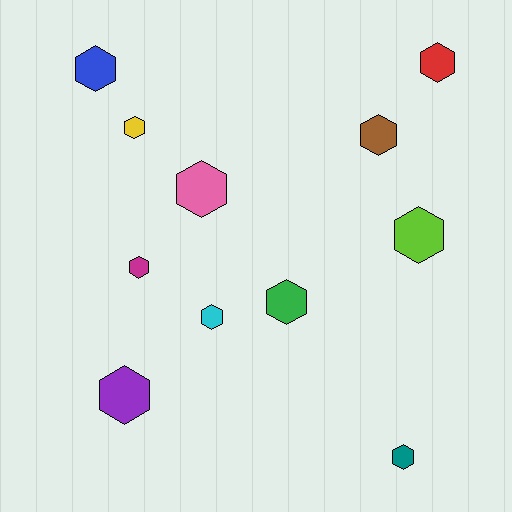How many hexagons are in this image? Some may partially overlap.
There are 11 hexagons.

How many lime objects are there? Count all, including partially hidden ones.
There is 1 lime object.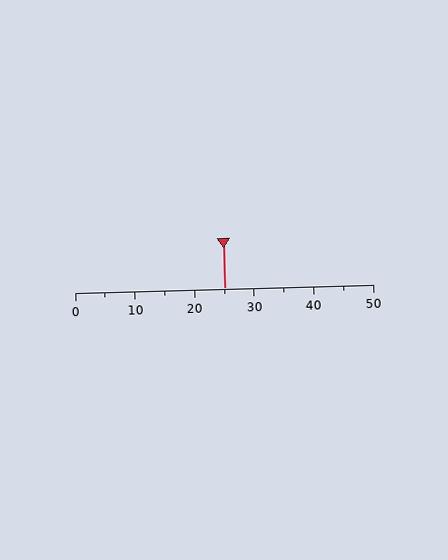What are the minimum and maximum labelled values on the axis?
The axis runs from 0 to 50.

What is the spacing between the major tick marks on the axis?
The major ticks are spaced 10 apart.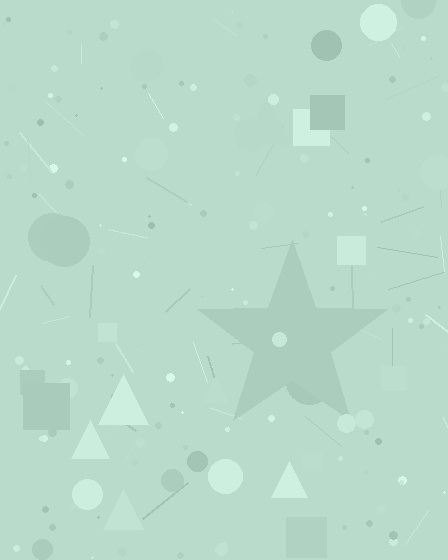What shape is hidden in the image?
A star is hidden in the image.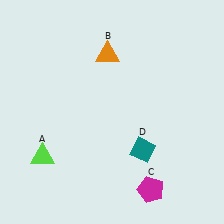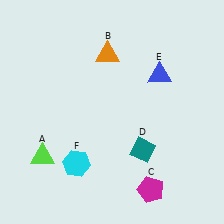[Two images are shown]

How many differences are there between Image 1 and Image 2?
There are 2 differences between the two images.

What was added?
A blue triangle (E), a cyan hexagon (F) were added in Image 2.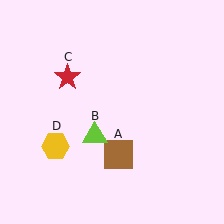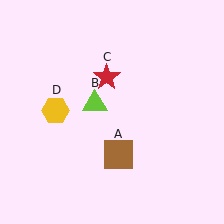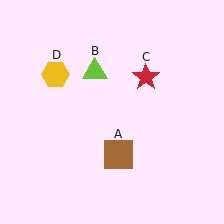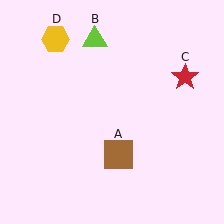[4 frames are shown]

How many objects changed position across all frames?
3 objects changed position: lime triangle (object B), red star (object C), yellow hexagon (object D).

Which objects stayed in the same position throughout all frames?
Brown square (object A) remained stationary.